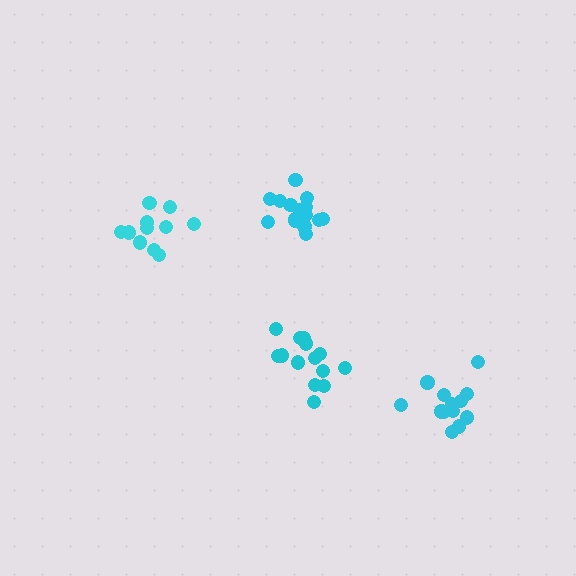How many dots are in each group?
Group 1: 14 dots, Group 2: 13 dots, Group 3: 15 dots, Group 4: 11 dots (53 total).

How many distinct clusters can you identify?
There are 4 distinct clusters.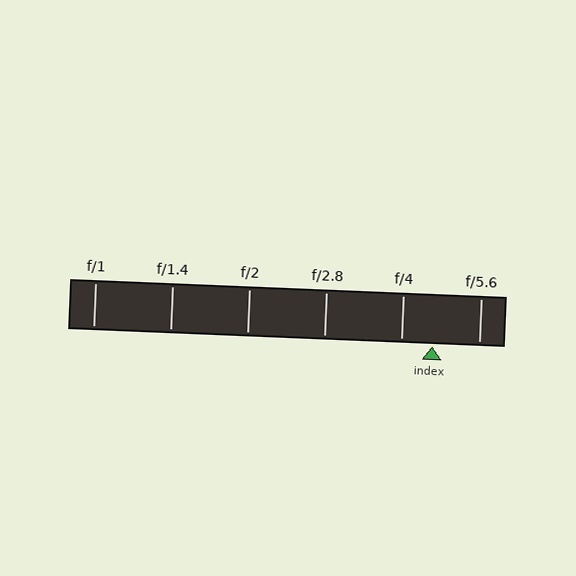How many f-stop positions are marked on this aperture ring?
There are 6 f-stop positions marked.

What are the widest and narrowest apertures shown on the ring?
The widest aperture shown is f/1 and the narrowest is f/5.6.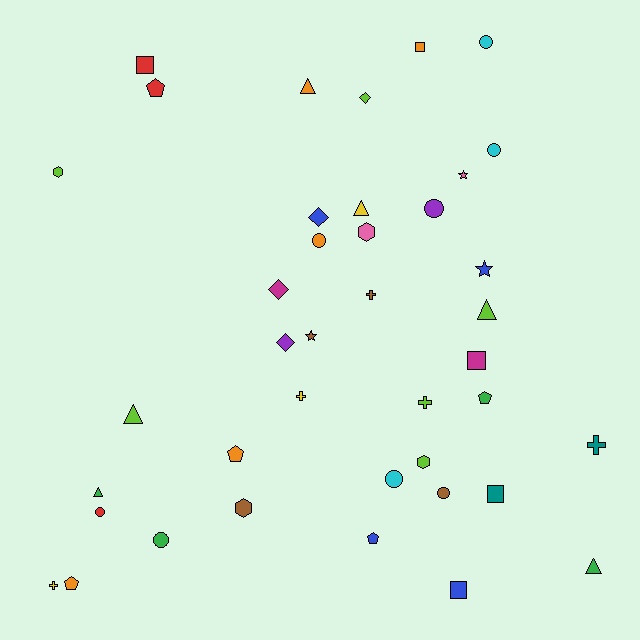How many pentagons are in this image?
There are 5 pentagons.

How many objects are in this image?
There are 40 objects.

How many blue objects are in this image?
There are 4 blue objects.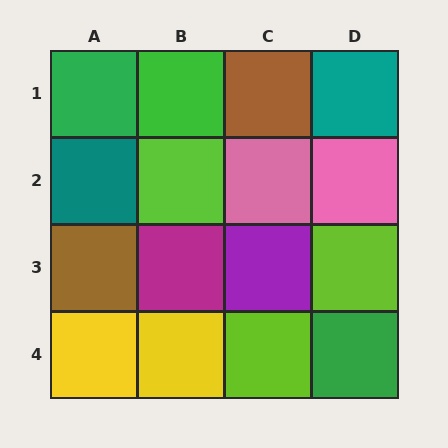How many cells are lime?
3 cells are lime.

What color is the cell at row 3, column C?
Purple.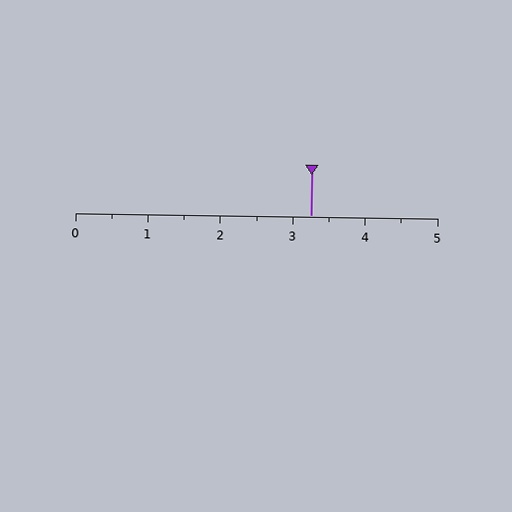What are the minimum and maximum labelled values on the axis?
The axis runs from 0 to 5.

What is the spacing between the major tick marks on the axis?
The major ticks are spaced 1 apart.